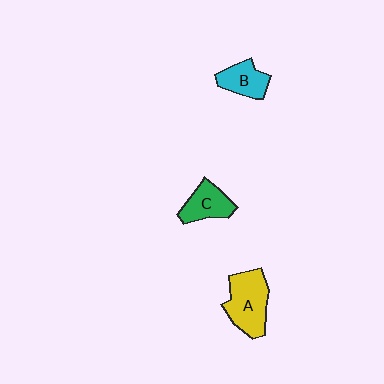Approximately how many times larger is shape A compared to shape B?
Approximately 1.7 times.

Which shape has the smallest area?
Shape B (cyan).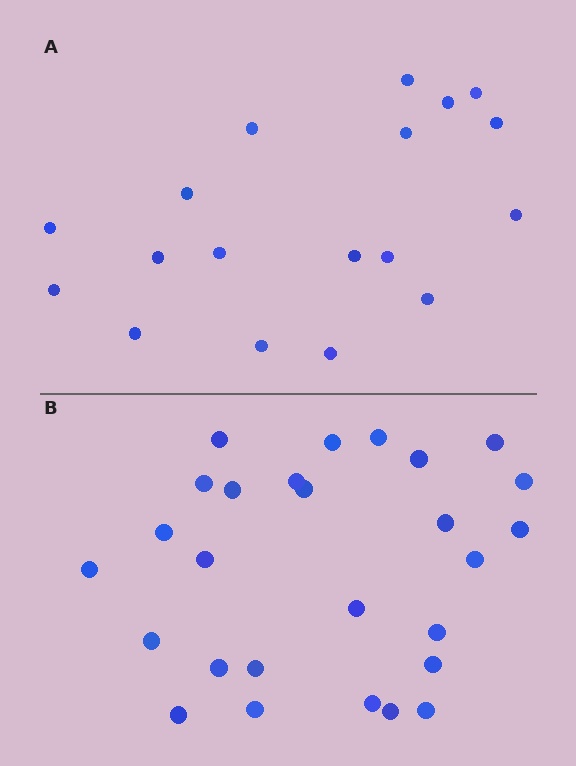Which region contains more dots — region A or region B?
Region B (the bottom region) has more dots.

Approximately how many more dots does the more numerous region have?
Region B has roughly 8 or so more dots than region A.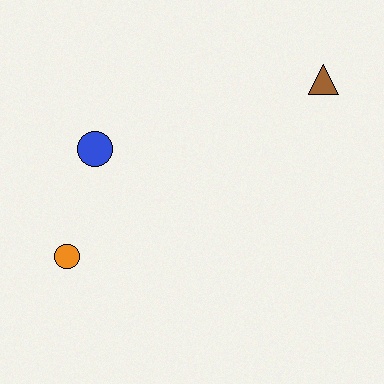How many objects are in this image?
There are 3 objects.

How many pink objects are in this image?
There are no pink objects.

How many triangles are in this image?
There is 1 triangle.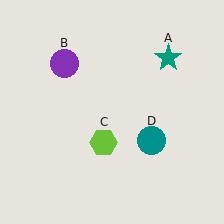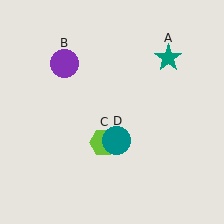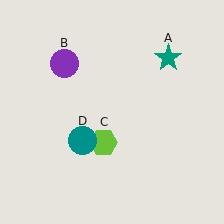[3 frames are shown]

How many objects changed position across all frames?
1 object changed position: teal circle (object D).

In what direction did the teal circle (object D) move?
The teal circle (object D) moved left.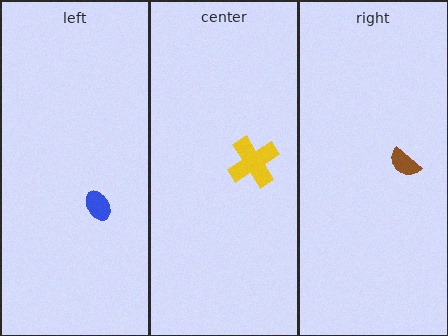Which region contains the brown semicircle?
The right region.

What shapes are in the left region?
The blue ellipse.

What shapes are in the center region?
The yellow cross.